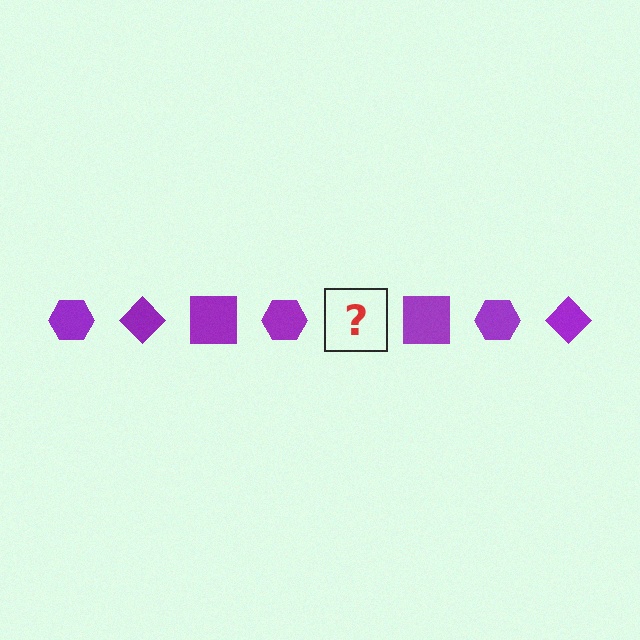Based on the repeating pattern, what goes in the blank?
The blank should be a purple diamond.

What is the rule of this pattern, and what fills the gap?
The rule is that the pattern cycles through hexagon, diamond, square shapes in purple. The gap should be filled with a purple diamond.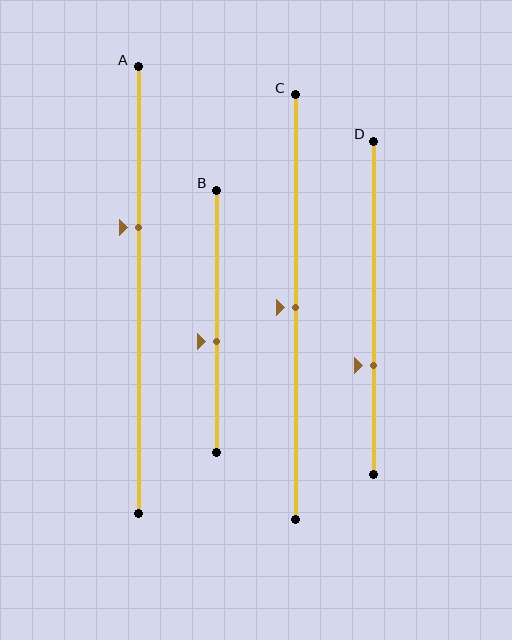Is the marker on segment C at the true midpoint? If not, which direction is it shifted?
Yes, the marker on segment C is at the true midpoint.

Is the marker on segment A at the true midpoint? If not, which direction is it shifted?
No, the marker on segment A is shifted upward by about 14% of the segment length.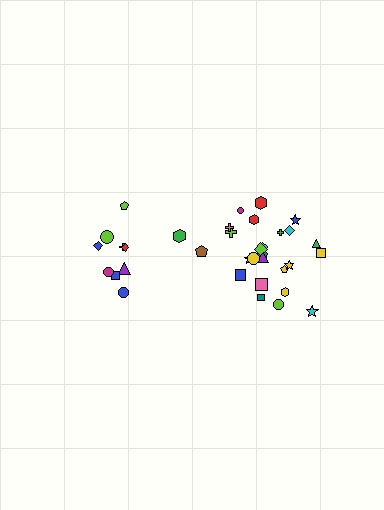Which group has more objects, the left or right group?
The right group.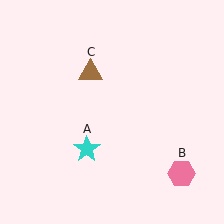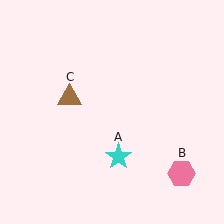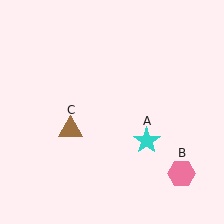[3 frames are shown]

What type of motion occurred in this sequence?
The cyan star (object A), brown triangle (object C) rotated counterclockwise around the center of the scene.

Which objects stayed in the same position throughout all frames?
Pink hexagon (object B) remained stationary.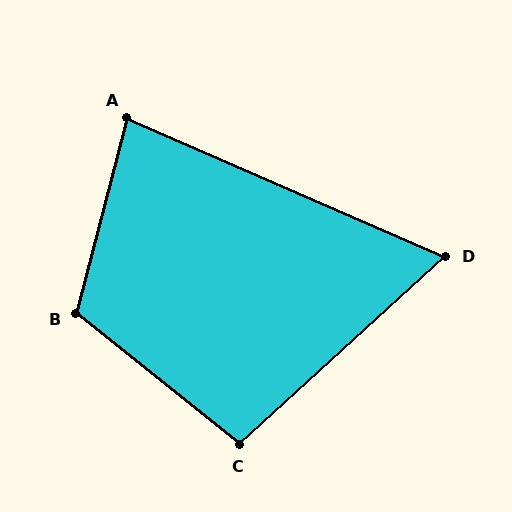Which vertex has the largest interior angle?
B, at approximately 114 degrees.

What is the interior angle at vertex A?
Approximately 81 degrees (acute).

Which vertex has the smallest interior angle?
D, at approximately 66 degrees.